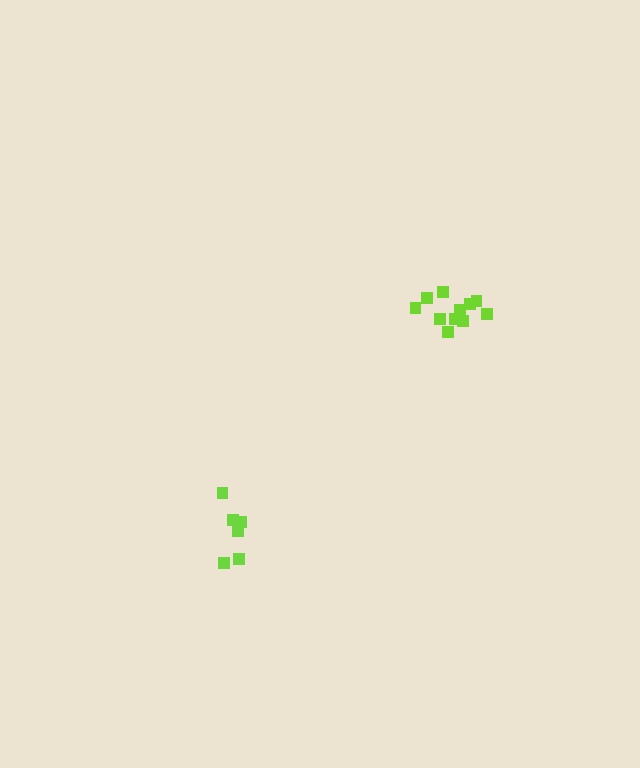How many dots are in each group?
Group 1: 6 dots, Group 2: 11 dots (17 total).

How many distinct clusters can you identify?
There are 2 distinct clusters.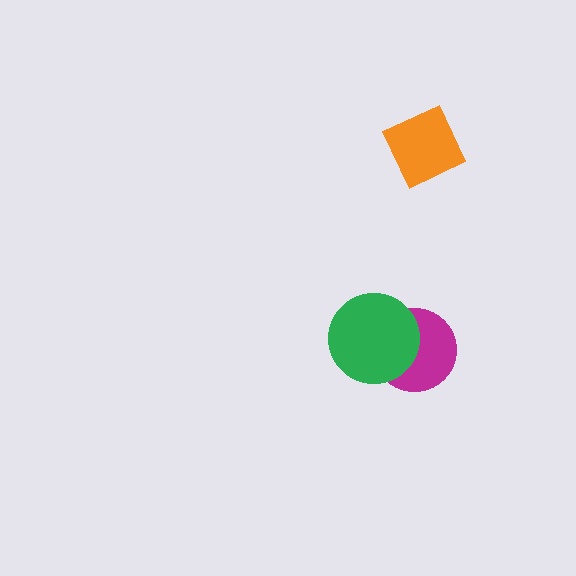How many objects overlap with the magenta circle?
1 object overlaps with the magenta circle.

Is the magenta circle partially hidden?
Yes, it is partially covered by another shape.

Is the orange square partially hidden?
No, no other shape covers it.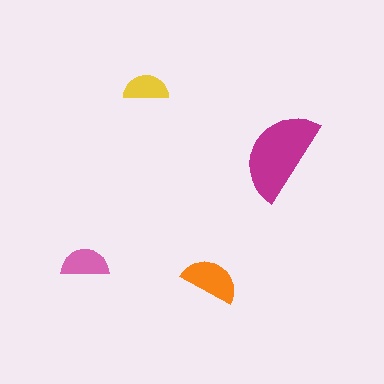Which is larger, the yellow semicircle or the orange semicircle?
The orange one.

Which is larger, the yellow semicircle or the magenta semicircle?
The magenta one.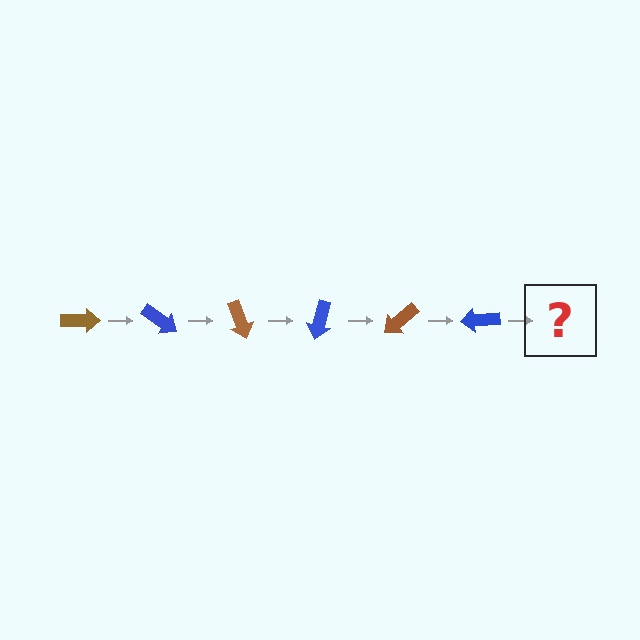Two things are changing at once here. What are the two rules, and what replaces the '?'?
The two rules are that it rotates 35 degrees each step and the color cycles through brown and blue. The '?' should be a brown arrow, rotated 210 degrees from the start.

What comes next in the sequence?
The next element should be a brown arrow, rotated 210 degrees from the start.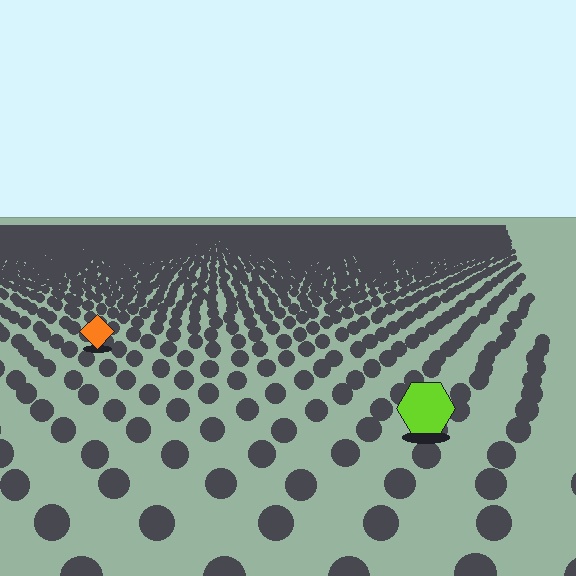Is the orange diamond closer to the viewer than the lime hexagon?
No. The lime hexagon is closer — you can tell from the texture gradient: the ground texture is coarser near it.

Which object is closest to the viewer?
The lime hexagon is closest. The texture marks near it are larger and more spread out.